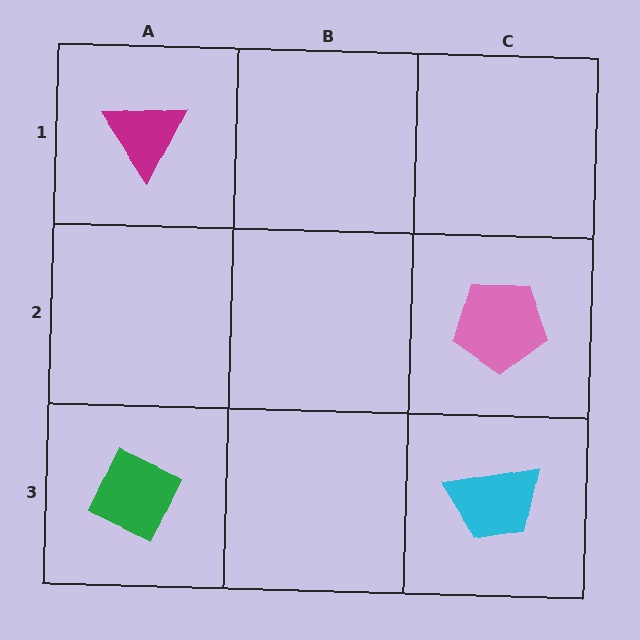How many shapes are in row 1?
1 shape.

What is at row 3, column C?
A cyan trapezoid.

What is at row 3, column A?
A green diamond.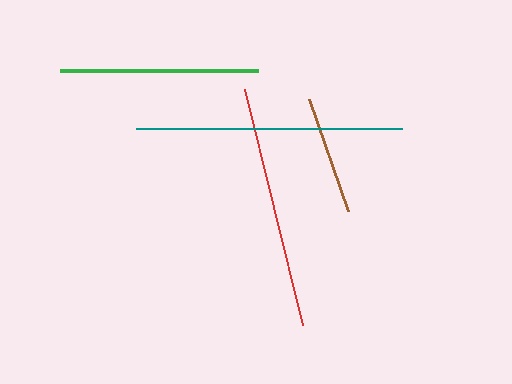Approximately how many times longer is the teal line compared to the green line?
The teal line is approximately 1.3 times the length of the green line.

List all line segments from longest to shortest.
From longest to shortest: teal, red, green, brown.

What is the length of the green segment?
The green segment is approximately 198 pixels long.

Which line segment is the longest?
The teal line is the longest at approximately 266 pixels.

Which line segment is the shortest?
The brown line is the shortest at approximately 119 pixels.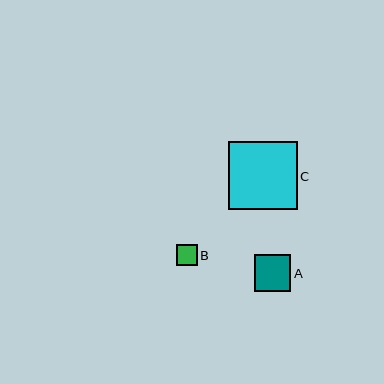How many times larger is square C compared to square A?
Square C is approximately 1.9 times the size of square A.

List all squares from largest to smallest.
From largest to smallest: C, A, B.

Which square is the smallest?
Square B is the smallest with a size of approximately 21 pixels.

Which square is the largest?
Square C is the largest with a size of approximately 69 pixels.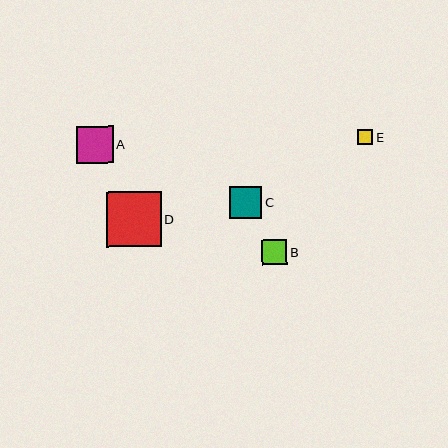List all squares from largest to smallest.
From largest to smallest: D, A, C, B, E.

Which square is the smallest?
Square E is the smallest with a size of approximately 16 pixels.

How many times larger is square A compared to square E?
Square A is approximately 2.4 times the size of square E.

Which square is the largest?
Square D is the largest with a size of approximately 55 pixels.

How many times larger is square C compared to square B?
Square C is approximately 1.3 times the size of square B.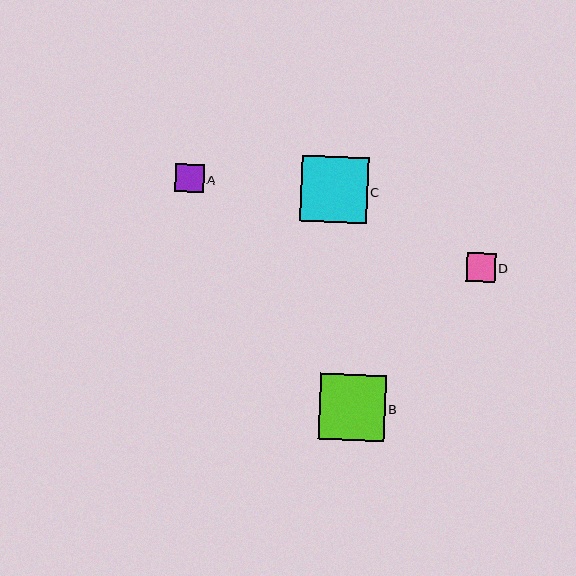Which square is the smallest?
Square A is the smallest with a size of approximately 29 pixels.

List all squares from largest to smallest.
From largest to smallest: C, B, D, A.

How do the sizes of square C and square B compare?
Square C and square B are approximately the same size.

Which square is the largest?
Square C is the largest with a size of approximately 67 pixels.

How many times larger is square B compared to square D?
Square B is approximately 2.3 times the size of square D.